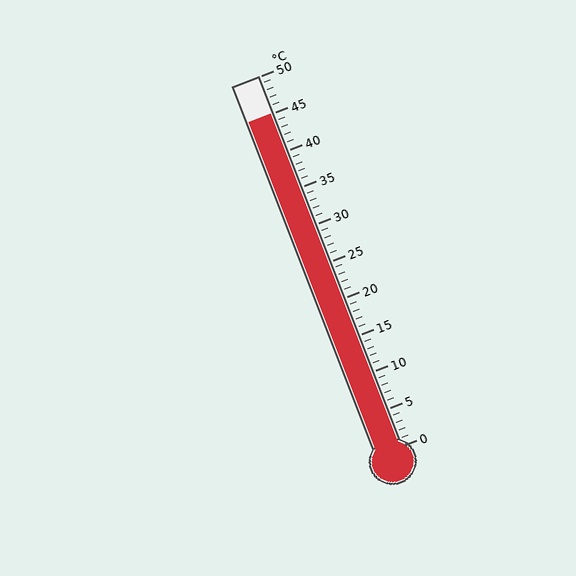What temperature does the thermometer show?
The thermometer shows approximately 45°C.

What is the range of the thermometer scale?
The thermometer scale ranges from 0°C to 50°C.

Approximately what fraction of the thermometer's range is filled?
The thermometer is filled to approximately 90% of its range.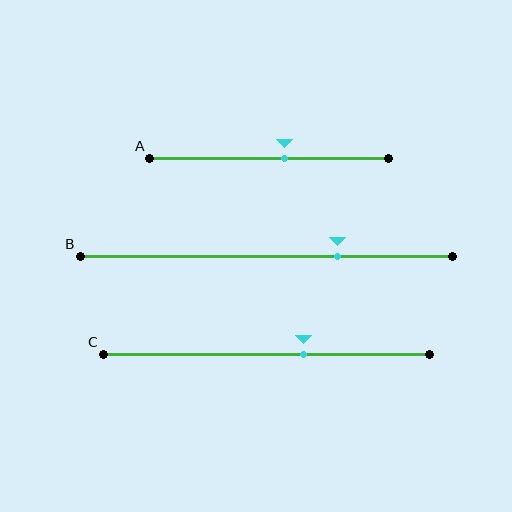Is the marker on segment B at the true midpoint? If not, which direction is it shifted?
No, the marker on segment B is shifted to the right by about 19% of the segment length.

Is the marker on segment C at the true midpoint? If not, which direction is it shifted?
No, the marker on segment C is shifted to the right by about 12% of the segment length.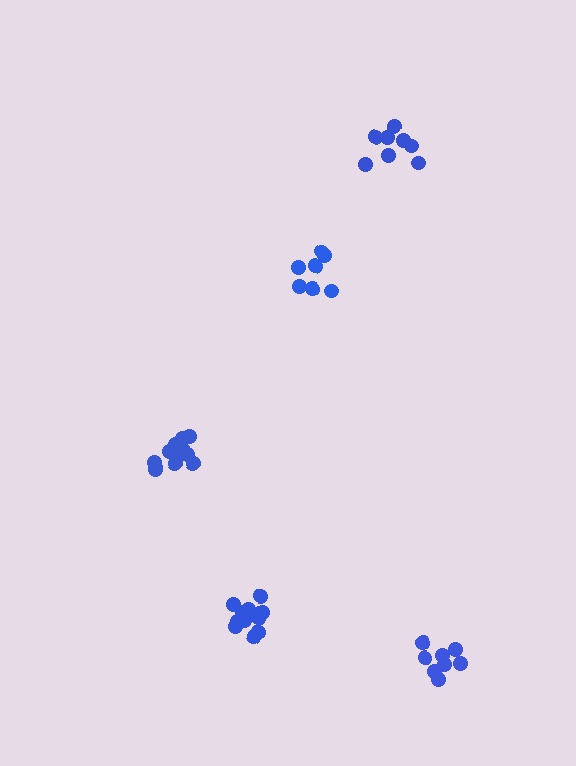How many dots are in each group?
Group 1: 8 dots, Group 2: 11 dots, Group 3: 7 dots, Group 4: 8 dots, Group 5: 12 dots (46 total).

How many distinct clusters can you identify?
There are 5 distinct clusters.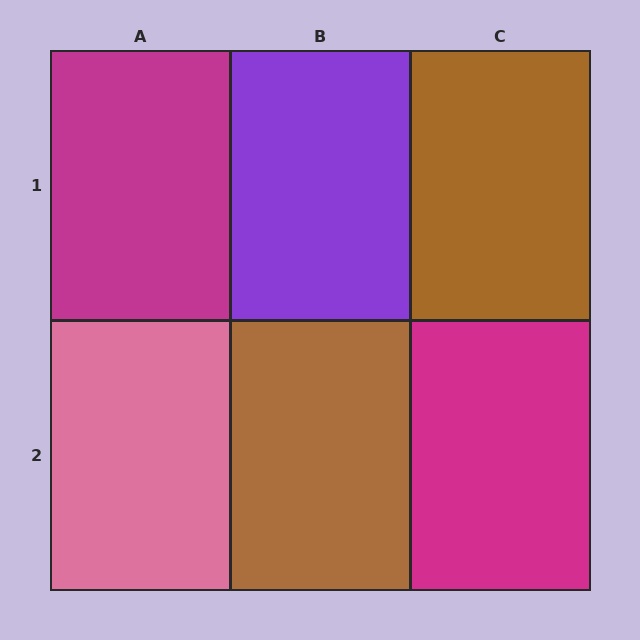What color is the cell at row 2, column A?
Pink.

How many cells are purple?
1 cell is purple.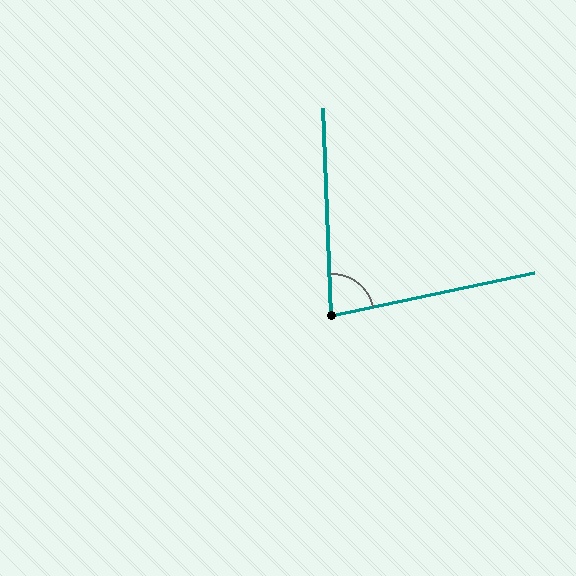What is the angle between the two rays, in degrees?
Approximately 80 degrees.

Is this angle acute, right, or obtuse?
It is acute.